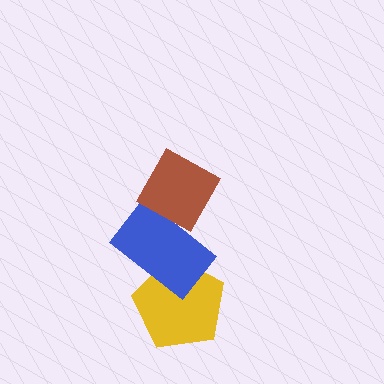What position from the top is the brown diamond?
The brown diamond is 1st from the top.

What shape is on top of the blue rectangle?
The brown diamond is on top of the blue rectangle.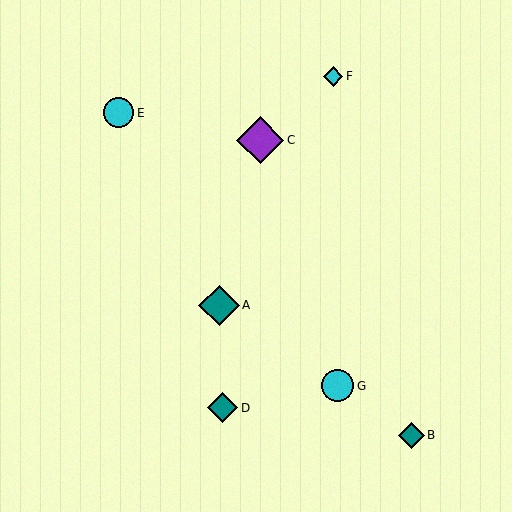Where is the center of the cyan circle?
The center of the cyan circle is at (338, 386).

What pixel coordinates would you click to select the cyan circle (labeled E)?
Click at (119, 113) to select the cyan circle E.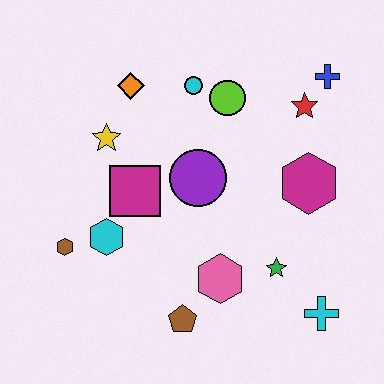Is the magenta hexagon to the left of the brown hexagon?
No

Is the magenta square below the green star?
No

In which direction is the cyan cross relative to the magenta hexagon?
The cyan cross is below the magenta hexagon.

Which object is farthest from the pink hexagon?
The blue cross is farthest from the pink hexagon.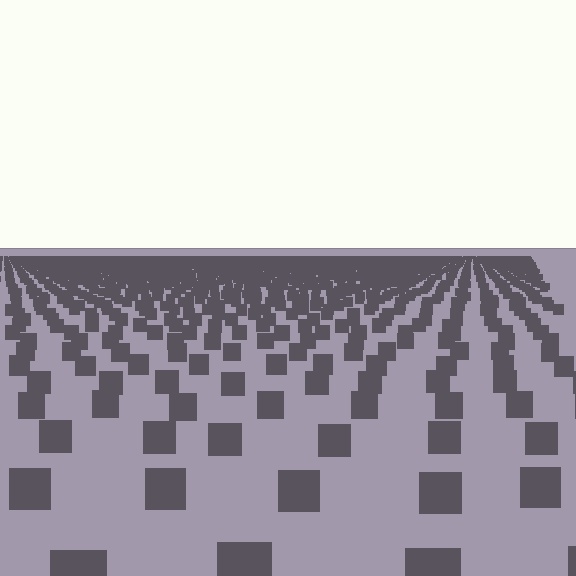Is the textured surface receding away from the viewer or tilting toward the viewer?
The surface is receding away from the viewer. Texture elements get smaller and denser toward the top.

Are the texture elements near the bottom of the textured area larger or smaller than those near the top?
Larger. Near the bottom, elements are closer to the viewer and appear at a bigger on-screen size.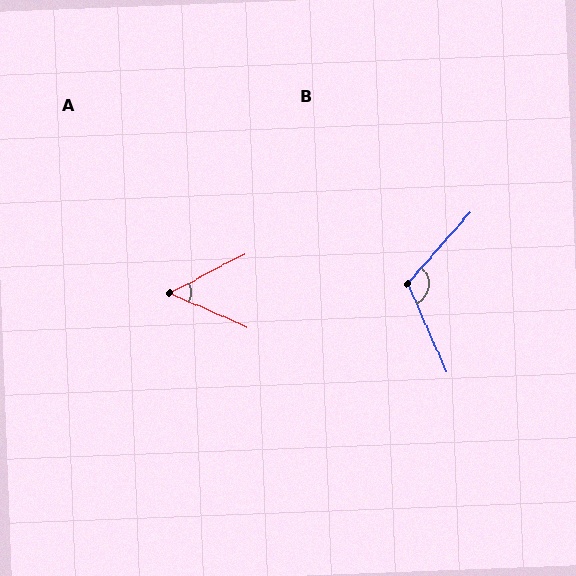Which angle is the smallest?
A, at approximately 51 degrees.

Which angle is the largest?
B, at approximately 115 degrees.